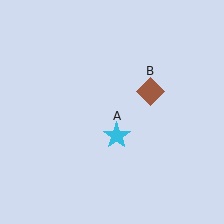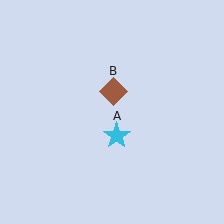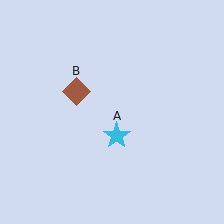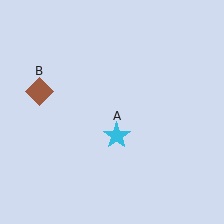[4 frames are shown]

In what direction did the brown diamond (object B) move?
The brown diamond (object B) moved left.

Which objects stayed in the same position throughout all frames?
Cyan star (object A) remained stationary.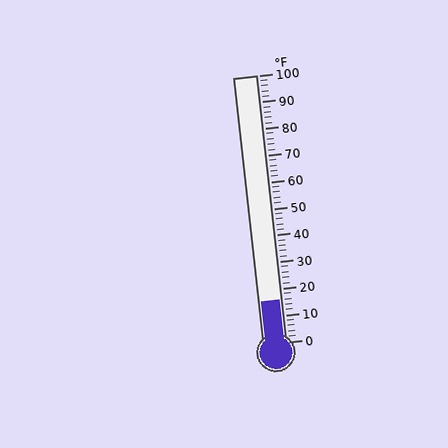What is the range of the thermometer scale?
The thermometer scale ranges from 0°F to 100°F.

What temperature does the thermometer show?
The thermometer shows approximately 16°F.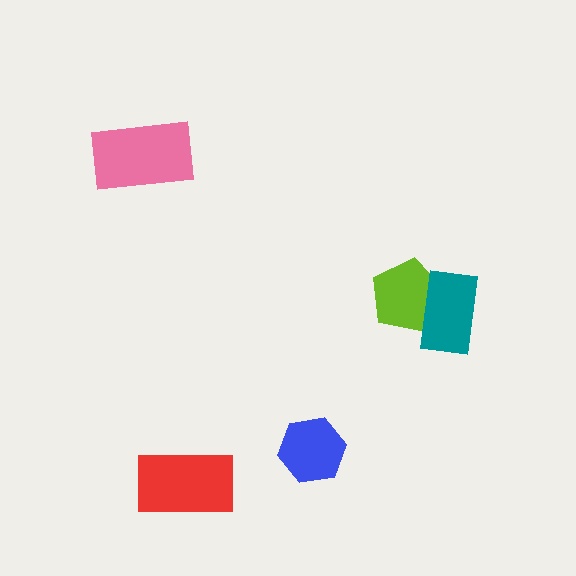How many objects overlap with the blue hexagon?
0 objects overlap with the blue hexagon.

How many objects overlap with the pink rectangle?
0 objects overlap with the pink rectangle.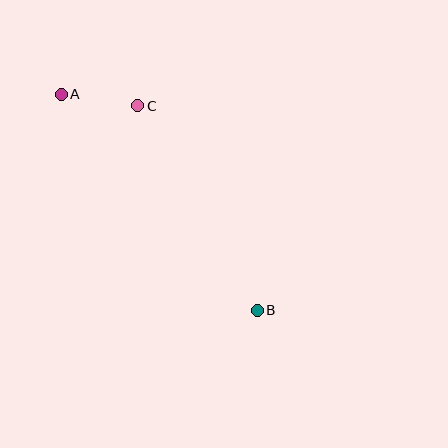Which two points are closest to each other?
Points A and C are closest to each other.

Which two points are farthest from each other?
Points A and B are farthest from each other.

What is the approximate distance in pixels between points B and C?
The distance between B and C is approximately 237 pixels.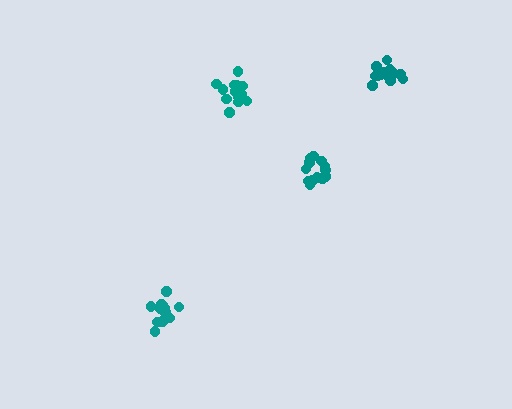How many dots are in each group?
Group 1: 14 dots, Group 2: 13 dots, Group 3: 14 dots, Group 4: 16 dots (57 total).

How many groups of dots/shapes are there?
There are 4 groups.